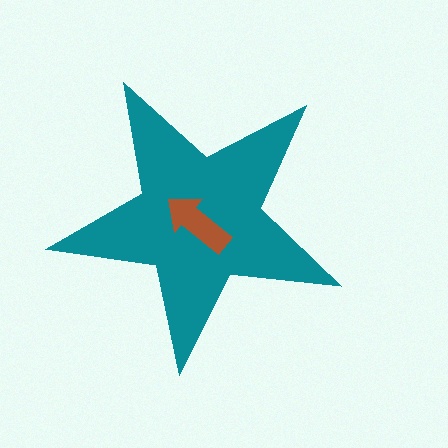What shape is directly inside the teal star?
The brown arrow.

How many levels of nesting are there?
2.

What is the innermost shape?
The brown arrow.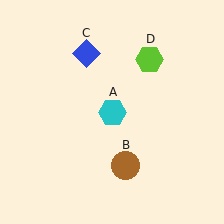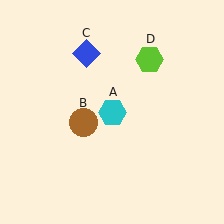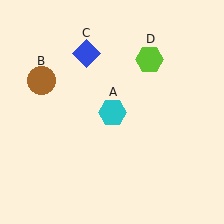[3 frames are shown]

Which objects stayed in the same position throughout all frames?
Cyan hexagon (object A) and blue diamond (object C) and lime hexagon (object D) remained stationary.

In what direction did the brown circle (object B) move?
The brown circle (object B) moved up and to the left.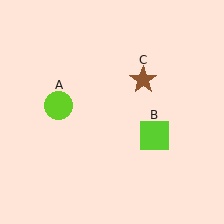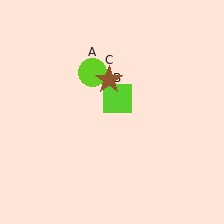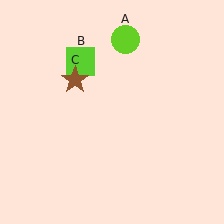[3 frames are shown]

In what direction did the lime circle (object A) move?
The lime circle (object A) moved up and to the right.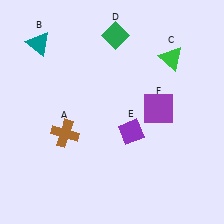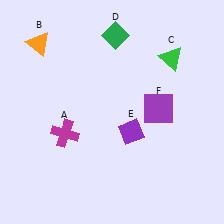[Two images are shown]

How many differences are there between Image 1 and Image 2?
There are 2 differences between the two images.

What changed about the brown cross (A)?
In Image 1, A is brown. In Image 2, it changed to magenta.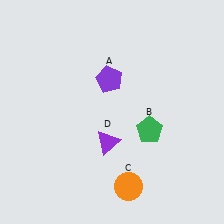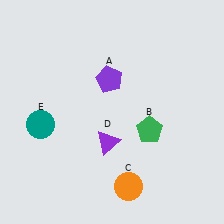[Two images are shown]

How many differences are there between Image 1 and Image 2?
There is 1 difference between the two images.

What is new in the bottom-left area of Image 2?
A teal circle (E) was added in the bottom-left area of Image 2.